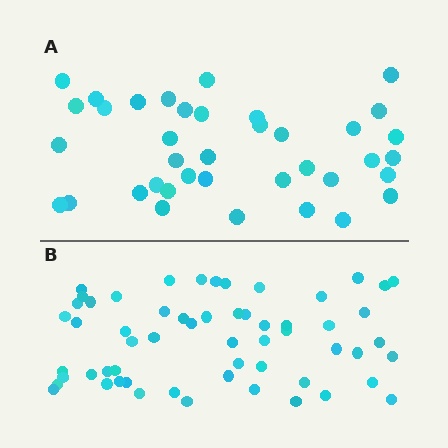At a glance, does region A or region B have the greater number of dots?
Region B (the bottom region) has more dots.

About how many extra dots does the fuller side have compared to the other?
Region B has approximately 20 more dots than region A.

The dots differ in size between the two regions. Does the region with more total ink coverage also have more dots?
No. Region A has more total ink coverage because its dots are larger, but region B actually contains more individual dots. Total area can be misleading — the number of items is what matters here.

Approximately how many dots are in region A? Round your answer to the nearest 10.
About 40 dots. (The exact count is 38, which rounds to 40.)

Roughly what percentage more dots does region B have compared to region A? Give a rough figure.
About 55% more.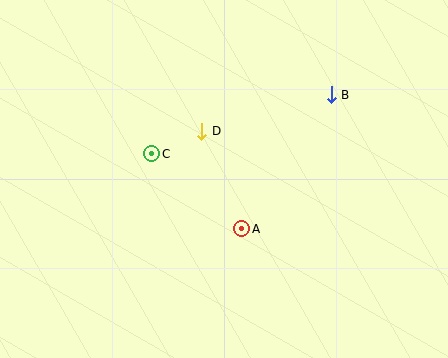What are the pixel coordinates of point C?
Point C is at (152, 154).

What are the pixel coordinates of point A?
Point A is at (242, 229).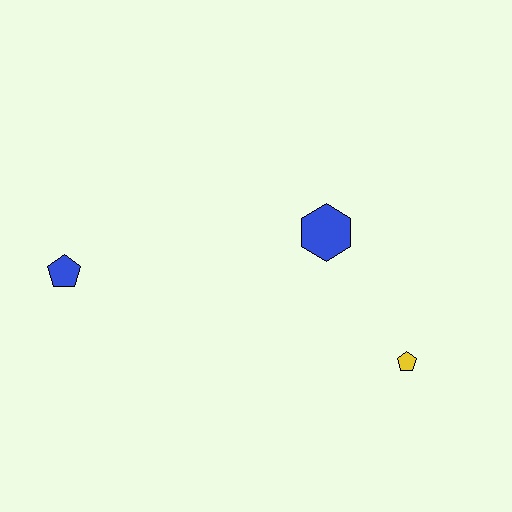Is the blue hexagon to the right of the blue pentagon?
Yes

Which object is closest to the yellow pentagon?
The blue hexagon is closest to the yellow pentagon.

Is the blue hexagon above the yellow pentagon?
Yes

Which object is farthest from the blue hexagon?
The blue pentagon is farthest from the blue hexagon.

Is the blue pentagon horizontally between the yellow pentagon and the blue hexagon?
No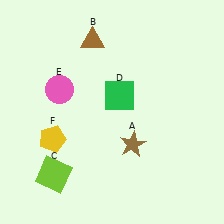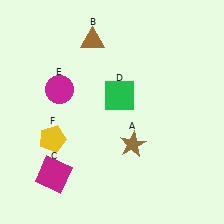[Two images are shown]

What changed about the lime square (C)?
In Image 1, C is lime. In Image 2, it changed to magenta.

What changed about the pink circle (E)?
In Image 1, E is pink. In Image 2, it changed to magenta.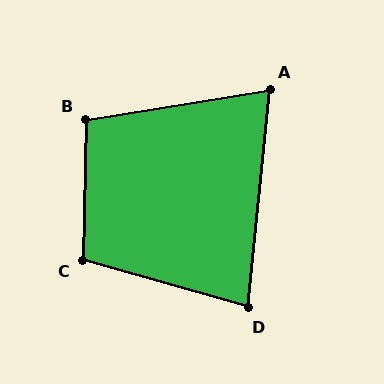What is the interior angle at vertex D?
Approximately 80 degrees (acute).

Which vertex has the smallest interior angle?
A, at approximately 75 degrees.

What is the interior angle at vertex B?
Approximately 100 degrees (obtuse).